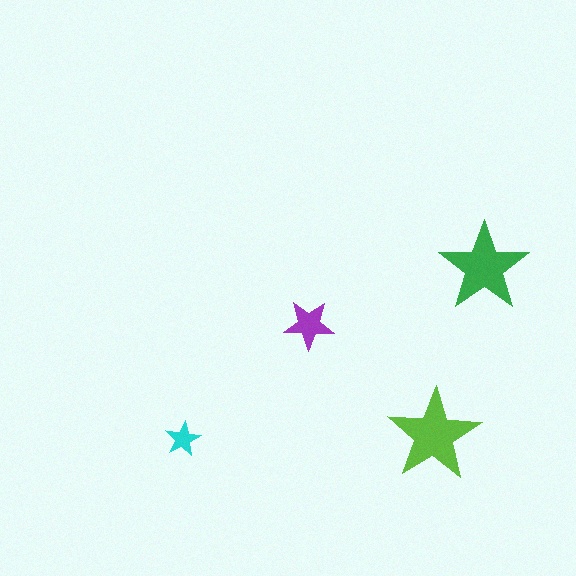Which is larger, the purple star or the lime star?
The lime one.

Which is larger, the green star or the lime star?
The lime one.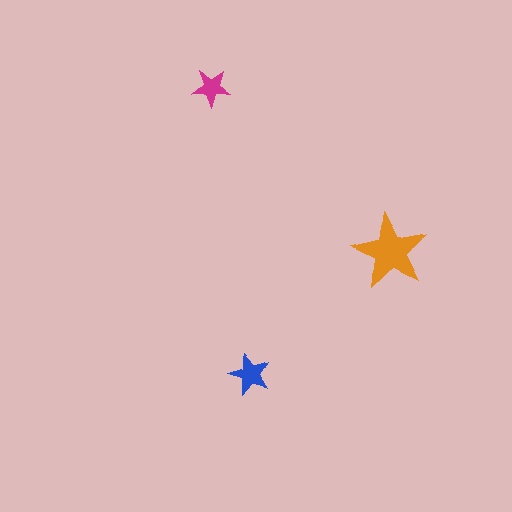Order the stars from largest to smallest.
the orange one, the blue one, the magenta one.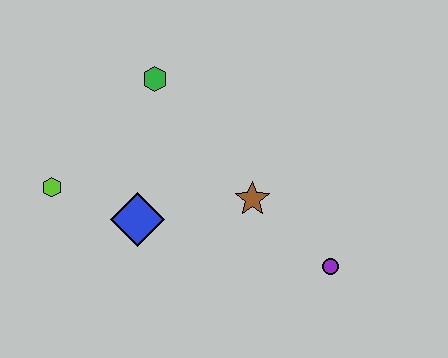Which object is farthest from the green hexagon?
The purple circle is farthest from the green hexagon.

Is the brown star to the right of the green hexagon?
Yes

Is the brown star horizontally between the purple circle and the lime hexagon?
Yes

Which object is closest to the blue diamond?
The lime hexagon is closest to the blue diamond.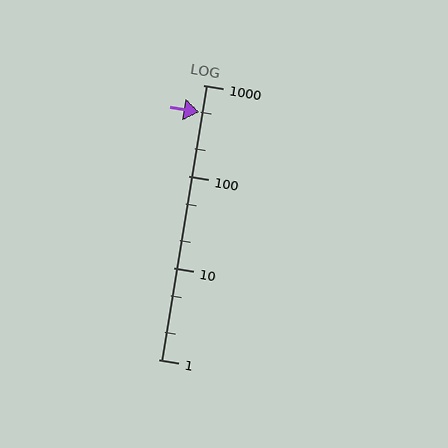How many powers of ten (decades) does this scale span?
The scale spans 3 decades, from 1 to 1000.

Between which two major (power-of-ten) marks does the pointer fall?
The pointer is between 100 and 1000.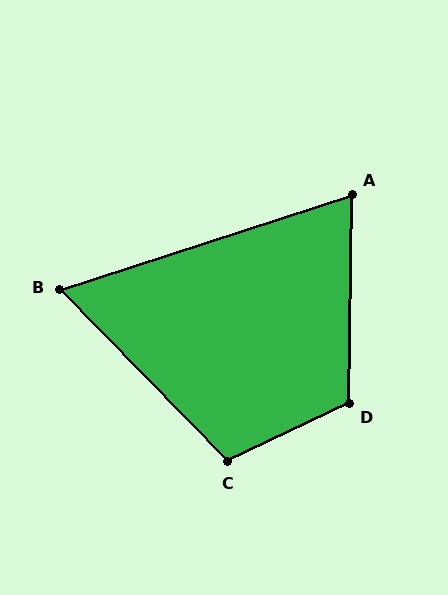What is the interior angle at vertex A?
Approximately 71 degrees (acute).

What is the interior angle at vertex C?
Approximately 109 degrees (obtuse).